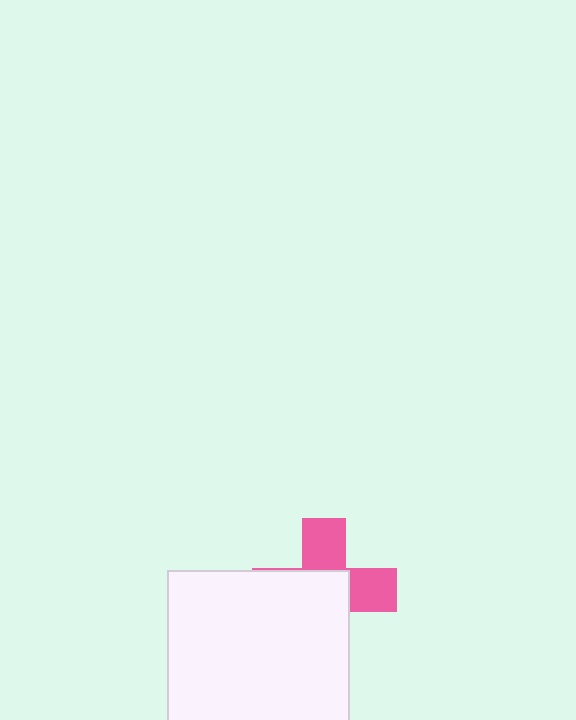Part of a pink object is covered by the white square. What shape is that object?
It is a cross.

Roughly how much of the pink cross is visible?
A small part of it is visible (roughly 42%).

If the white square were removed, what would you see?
You would see the complete pink cross.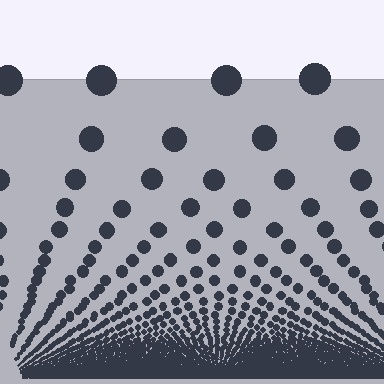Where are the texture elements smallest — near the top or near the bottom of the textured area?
Near the bottom.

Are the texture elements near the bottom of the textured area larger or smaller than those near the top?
Smaller. The gradient is inverted — elements near the bottom are smaller and denser.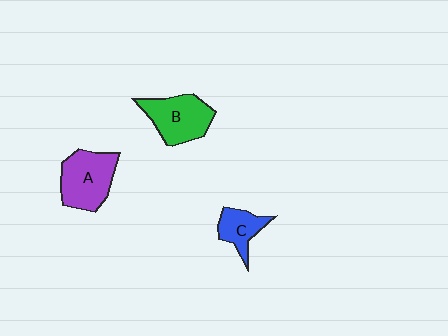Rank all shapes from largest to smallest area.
From largest to smallest: A (purple), B (green), C (blue).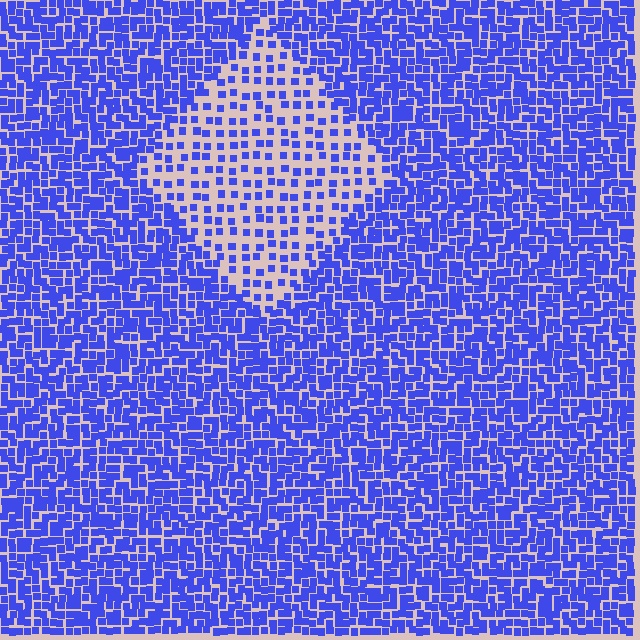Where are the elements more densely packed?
The elements are more densely packed outside the diamond boundary.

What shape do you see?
I see a diamond.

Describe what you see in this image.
The image contains small blue elements arranged at two different densities. A diamond-shaped region is visible where the elements are less densely packed than the surrounding area.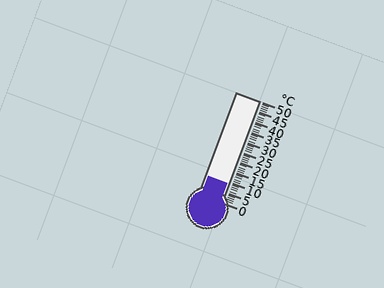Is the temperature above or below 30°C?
The temperature is below 30°C.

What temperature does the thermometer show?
The thermometer shows approximately 9°C.